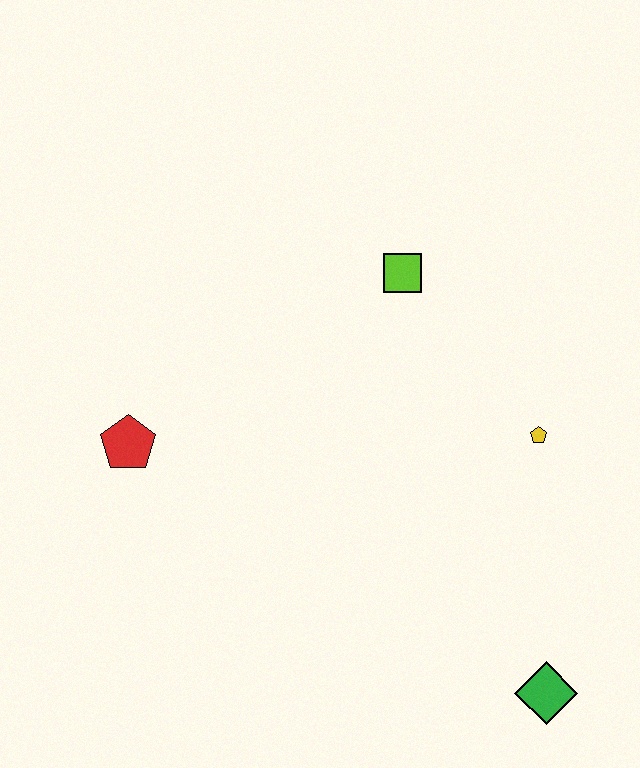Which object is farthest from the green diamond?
The red pentagon is farthest from the green diamond.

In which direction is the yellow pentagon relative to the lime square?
The yellow pentagon is below the lime square.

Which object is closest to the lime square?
The yellow pentagon is closest to the lime square.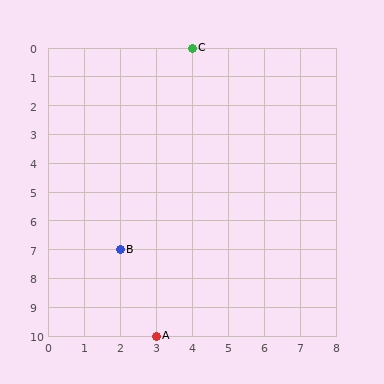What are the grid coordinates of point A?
Point A is at grid coordinates (3, 10).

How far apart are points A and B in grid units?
Points A and B are 1 column and 3 rows apart (about 3.2 grid units diagonally).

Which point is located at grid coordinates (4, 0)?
Point C is at (4, 0).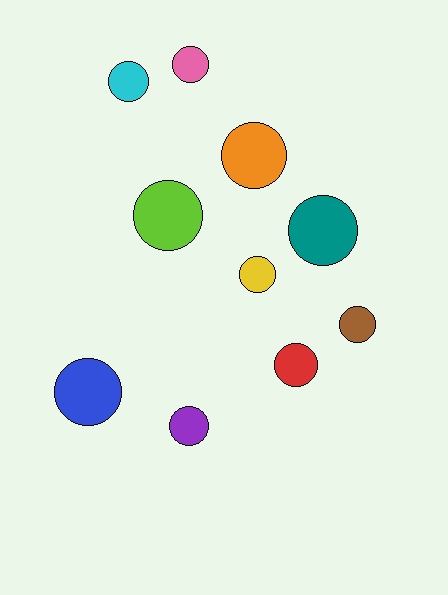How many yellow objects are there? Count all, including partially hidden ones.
There is 1 yellow object.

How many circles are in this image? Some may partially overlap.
There are 10 circles.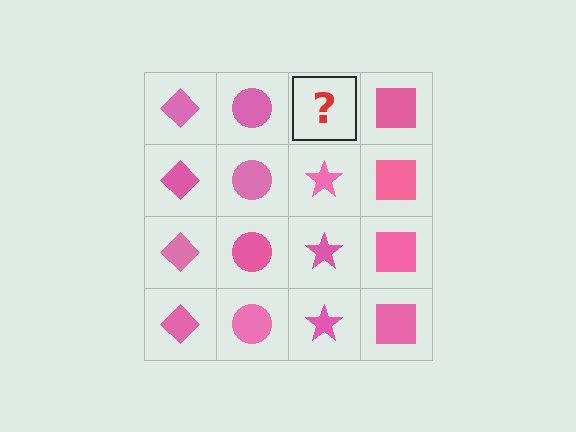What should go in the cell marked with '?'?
The missing cell should contain a pink star.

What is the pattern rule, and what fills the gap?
The rule is that each column has a consistent shape. The gap should be filled with a pink star.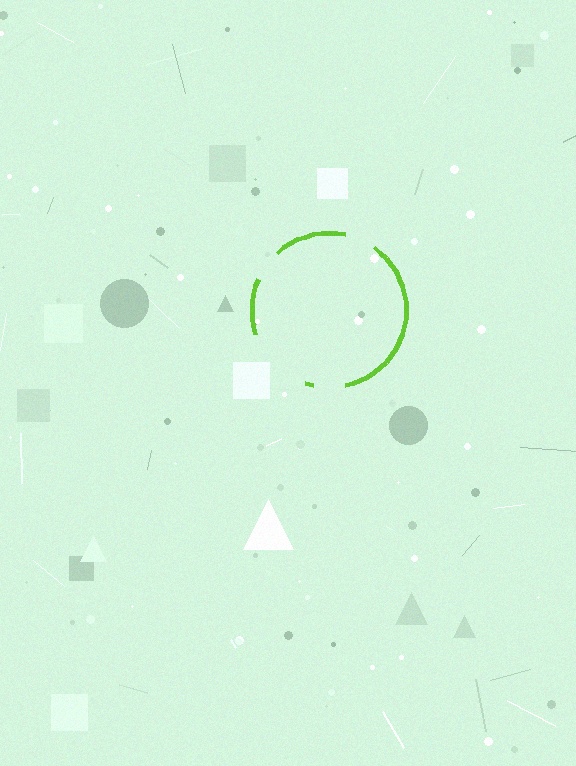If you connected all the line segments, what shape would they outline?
They would outline a circle.